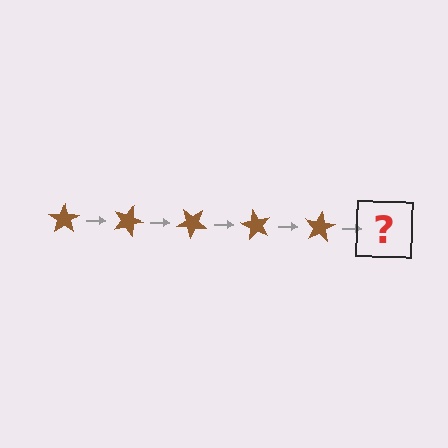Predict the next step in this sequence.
The next step is a brown star rotated 100 degrees.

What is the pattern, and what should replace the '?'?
The pattern is that the star rotates 20 degrees each step. The '?' should be a brown star rotated 100 degrees.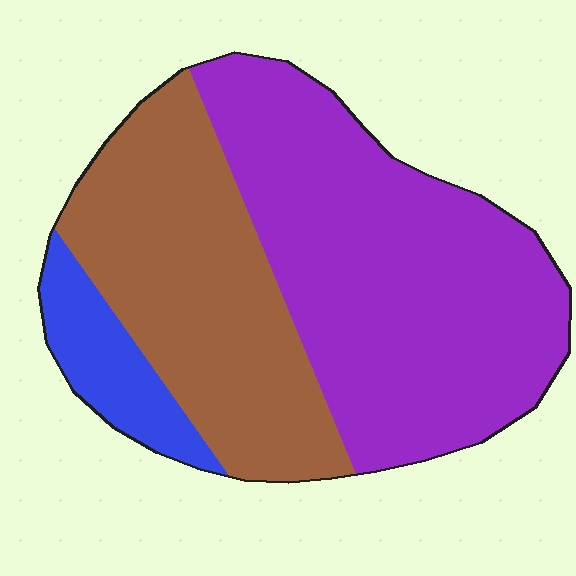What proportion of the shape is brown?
Brown covers roughly 35% of the shape.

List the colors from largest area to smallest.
From largest to smallest: purple, brown, blue.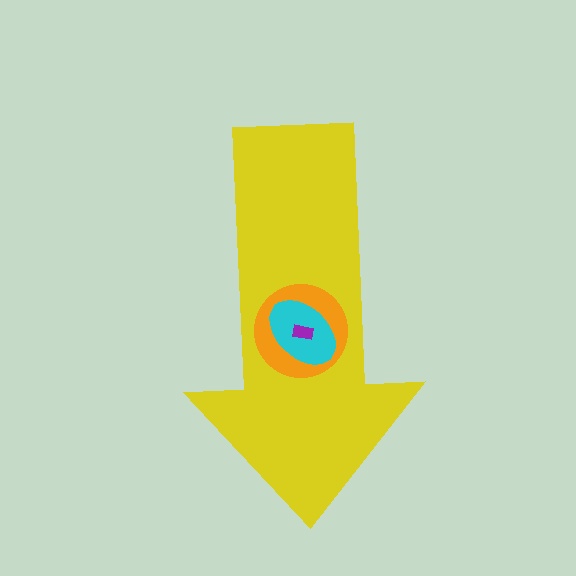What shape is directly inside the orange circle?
The cyan ellipse.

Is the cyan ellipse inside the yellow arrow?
Yes.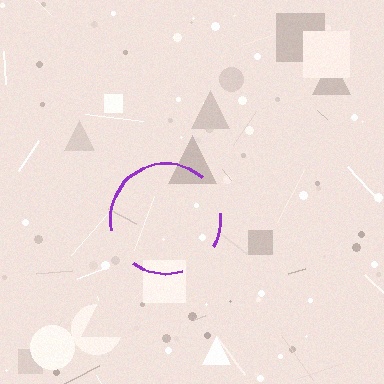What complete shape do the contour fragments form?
The contour fragments form a circle.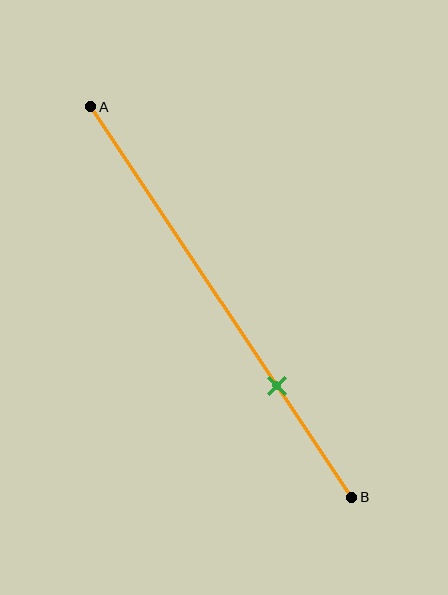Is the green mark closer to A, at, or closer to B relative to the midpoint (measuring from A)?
The green mark is closer to point B than the midpoint of segment AB.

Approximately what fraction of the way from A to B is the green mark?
The green mark is approximately 70% of the way from A to B.